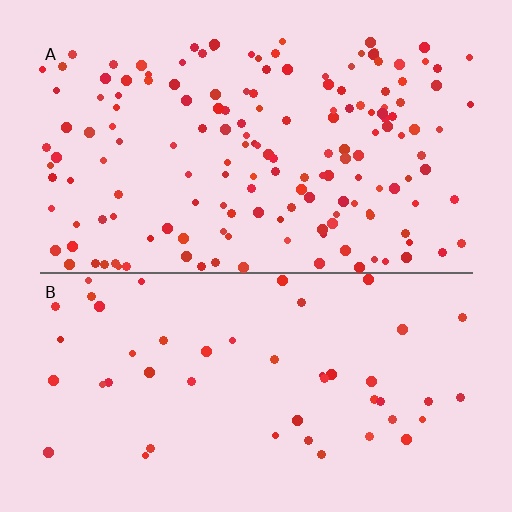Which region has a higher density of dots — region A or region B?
A (the top).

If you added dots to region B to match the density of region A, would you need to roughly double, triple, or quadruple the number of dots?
Approximately triple.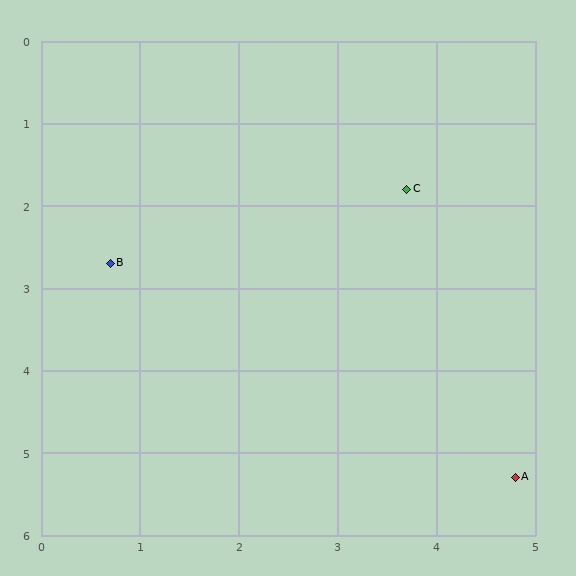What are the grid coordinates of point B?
Point B is at approximately (0.7, 2.7).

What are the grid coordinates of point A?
Point A is at approximately (4.8, 5.3).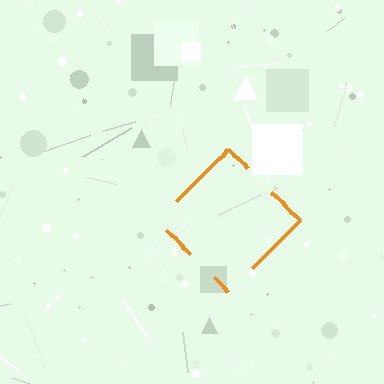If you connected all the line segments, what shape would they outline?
They would outline a diamond.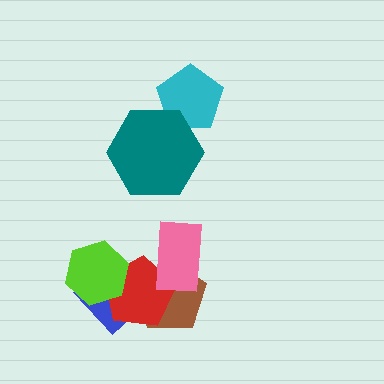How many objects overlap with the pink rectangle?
2 objects overlap with the pink rectangle.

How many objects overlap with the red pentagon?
4 objects overlap with the red pentagon.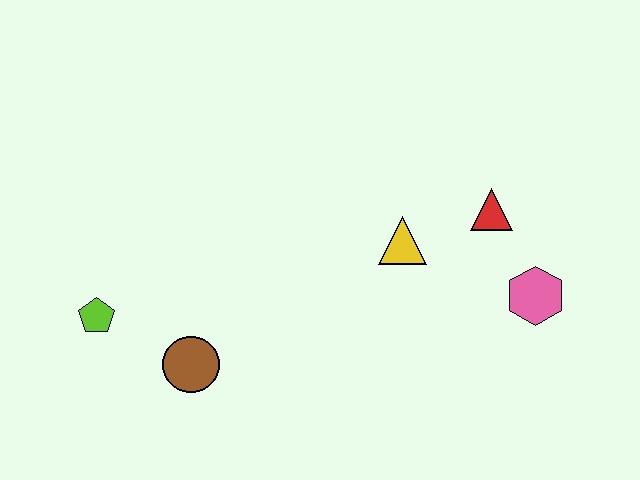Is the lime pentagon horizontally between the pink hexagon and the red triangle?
No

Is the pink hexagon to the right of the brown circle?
Yes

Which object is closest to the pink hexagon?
The red triangle is closest to the pink hexagon.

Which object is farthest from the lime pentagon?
The pink hexagon is farthest from the lime pentagon.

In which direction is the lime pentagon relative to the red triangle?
The lime pentagon is to the left of the red triangle.